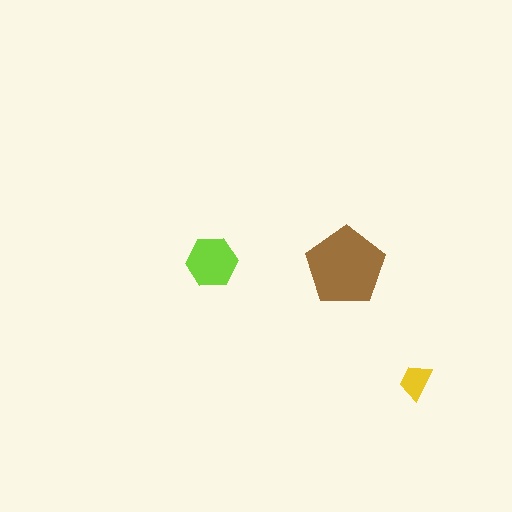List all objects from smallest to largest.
The yellow trapezoid, the lime hexagon, the brown pentagon.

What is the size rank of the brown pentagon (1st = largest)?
1st.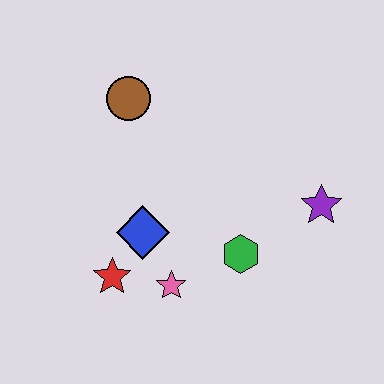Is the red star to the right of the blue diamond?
No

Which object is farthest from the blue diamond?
The purple star is farthest from the blue diamond.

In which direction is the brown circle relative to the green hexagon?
The brown circle is above the green hexagon.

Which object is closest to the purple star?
The green hexagon is closest to the purple star.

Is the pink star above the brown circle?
No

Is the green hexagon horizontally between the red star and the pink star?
No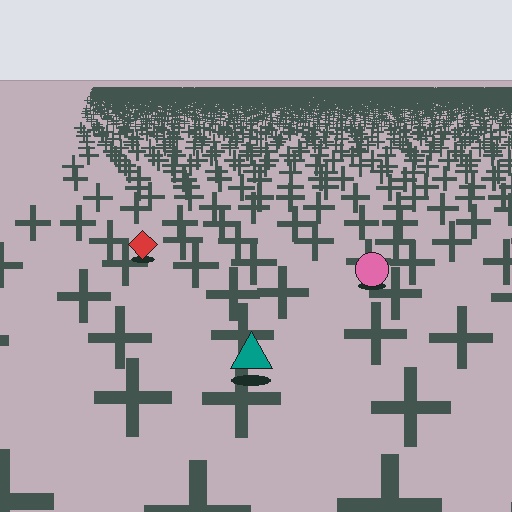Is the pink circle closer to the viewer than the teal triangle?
No. The teal triangle is closer — you can tell from the texture gradient: the ground texture is coarser near it.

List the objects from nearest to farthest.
From nearest to farthest: the teal triangle, the pink circle, the red diamond.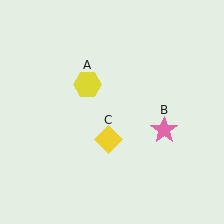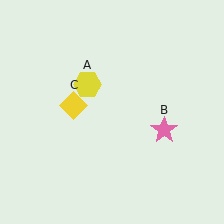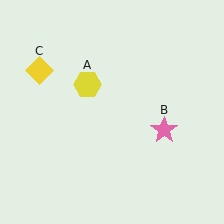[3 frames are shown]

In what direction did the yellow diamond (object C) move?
The yellow diamond (object C) moved up and to the left.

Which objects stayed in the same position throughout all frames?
Yellow hexagon (object A) and pink star (object B) remained stationary.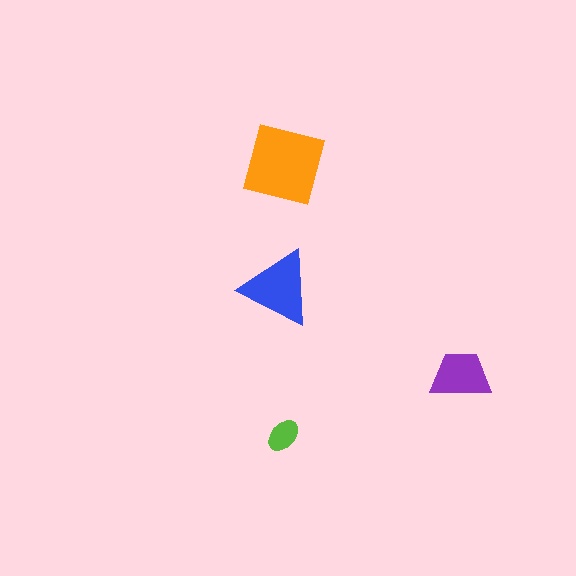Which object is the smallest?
The lime ellipse.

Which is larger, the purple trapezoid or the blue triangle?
The blue triangle.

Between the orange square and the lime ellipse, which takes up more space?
The orange square.